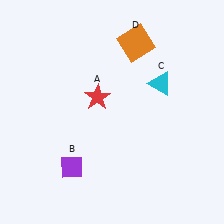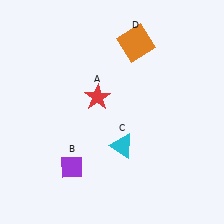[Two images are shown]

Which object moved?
The cyan triangle (C) moved down.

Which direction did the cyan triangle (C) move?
The cyan triangle (C) moved down.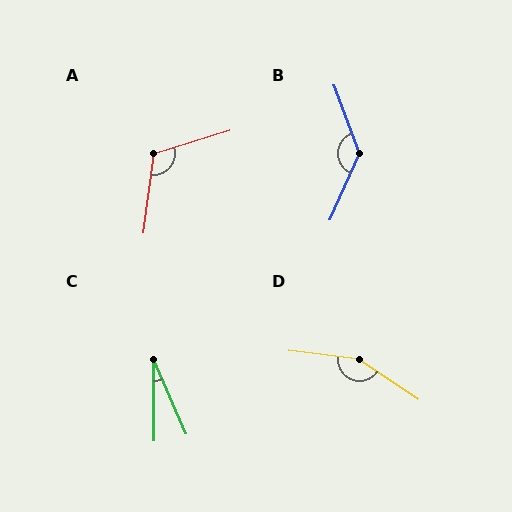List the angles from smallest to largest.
C (23°), A (115°), B (136°), D (153°).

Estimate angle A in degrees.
Approximately 115 degrees.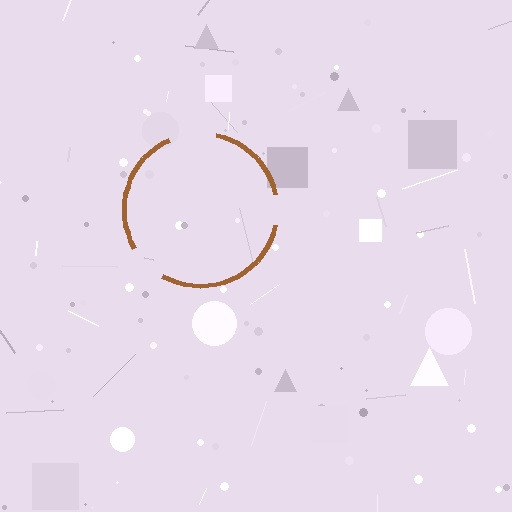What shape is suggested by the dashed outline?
The dashed outline suggests a circle.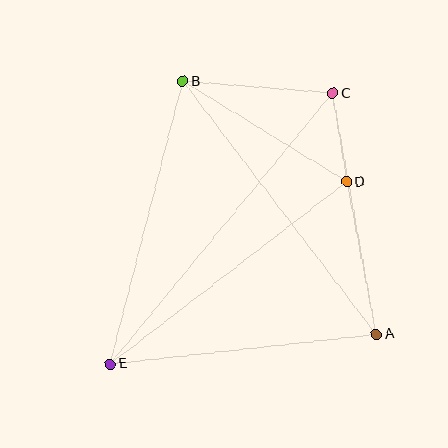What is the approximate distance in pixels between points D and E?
The distance between D and E is approximately 298 pixels.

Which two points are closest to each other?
Points C and D are closest to each other.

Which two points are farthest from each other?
Points C and E are farthest from each other.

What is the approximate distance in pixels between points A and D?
The distance between A and D is approximately 156 pixels.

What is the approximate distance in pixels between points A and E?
The distance between A and E is approximately 268 pixels.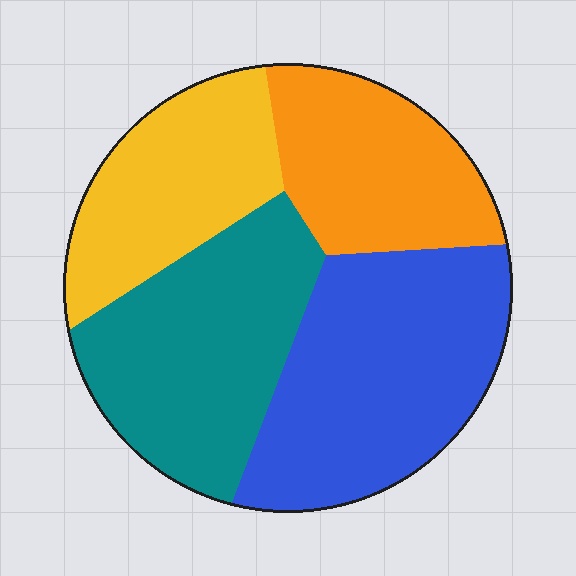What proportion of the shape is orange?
Orange takes up about one fifth (1/5) of the shape.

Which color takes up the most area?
Blue, at roughly 30%.